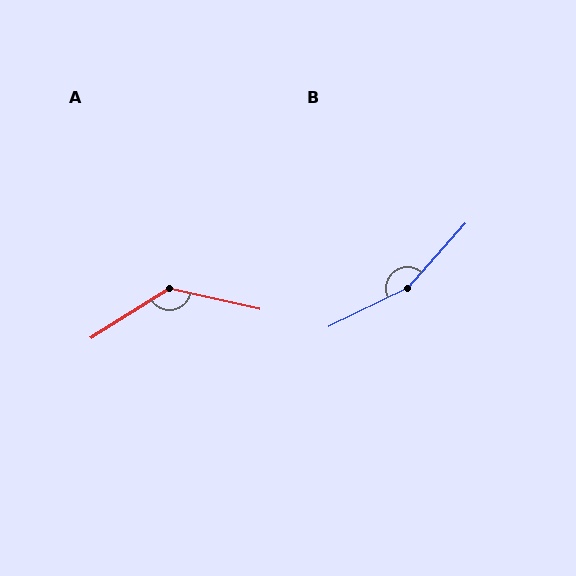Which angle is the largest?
B, at approximately 158 degrees.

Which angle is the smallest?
A, at approximately 135 degrees.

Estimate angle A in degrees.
Approximately 135 degrees.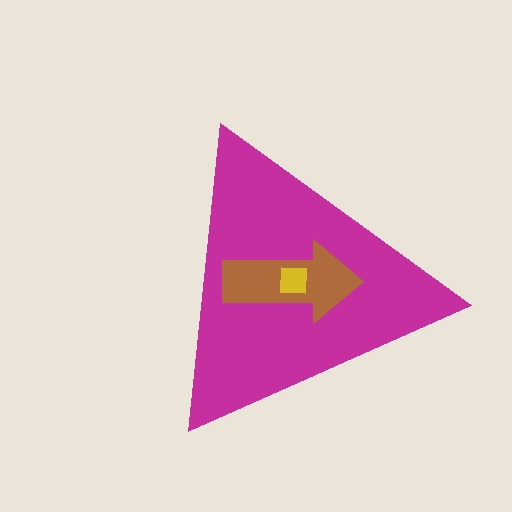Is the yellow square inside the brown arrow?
Yes.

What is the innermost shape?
The yellow square.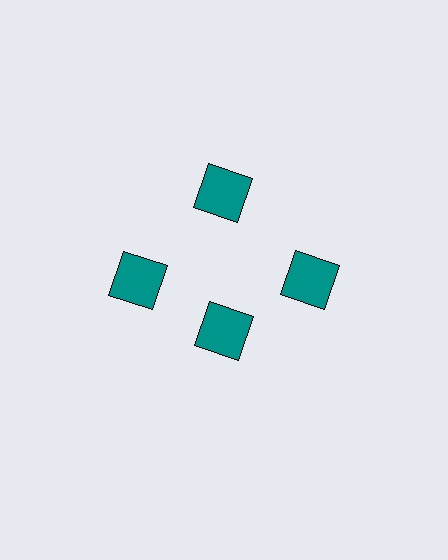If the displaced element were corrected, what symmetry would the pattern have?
It would have 4-fold rotational symmetry — the pattern would map onto itself every 90 degrees.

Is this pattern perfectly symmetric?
No. The 4 teal squares are arranged in a ring, but one element near the 6 o'clock position is pulled inward toward the center, breaking the 4-fold rotational symmetry.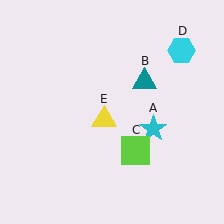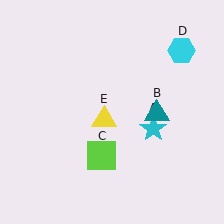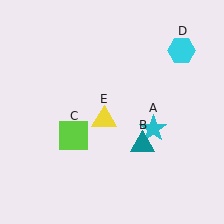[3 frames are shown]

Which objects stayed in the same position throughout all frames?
Cyan star (object A) and cyan hexagon (object D) and yellow triangle (object E) remained stationary.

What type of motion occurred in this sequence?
The teal triangle (object B), lime square (object C) rotated clockwise around the center of the scene.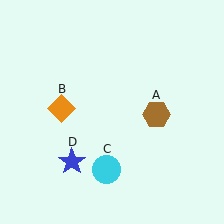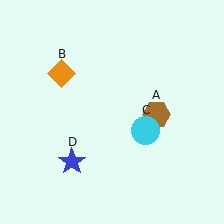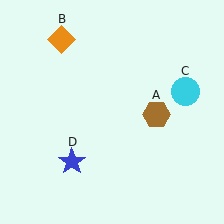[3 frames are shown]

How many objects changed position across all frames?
2 objects changed position: orange diamond (object B), cyan circle (object C).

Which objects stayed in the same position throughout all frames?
Brown hexagon (object A) and blue star (object D) remained stationary.